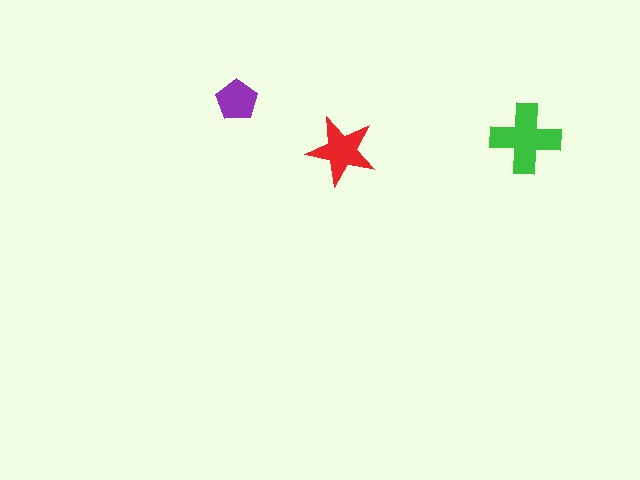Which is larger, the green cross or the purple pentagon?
The green cross.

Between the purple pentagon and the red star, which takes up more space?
The red star.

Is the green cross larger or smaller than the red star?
Larger.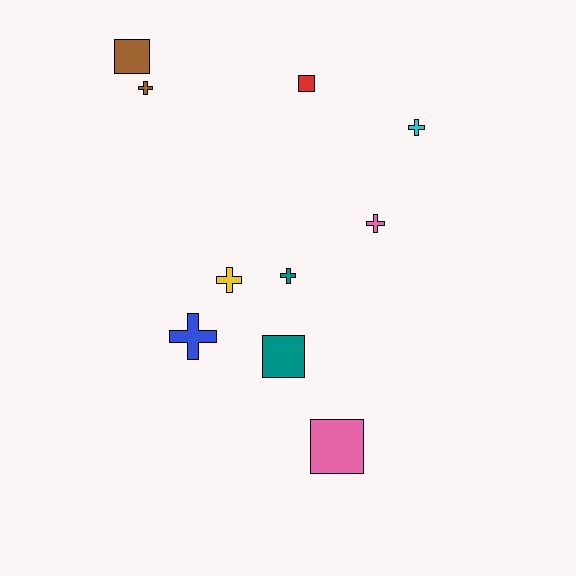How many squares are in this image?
There are 4 squares.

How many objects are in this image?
There are 10 objects.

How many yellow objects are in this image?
There is 1 yellow object.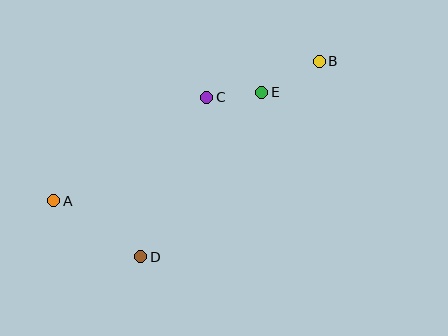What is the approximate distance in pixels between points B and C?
The distance between B and C is approximately 118 pixels.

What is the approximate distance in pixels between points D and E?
The distance between D and E is approximately 204 pixels.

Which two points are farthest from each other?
Points A and B are farthest from each other.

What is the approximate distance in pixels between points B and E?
The distance between B and E is approximately 66 pixels.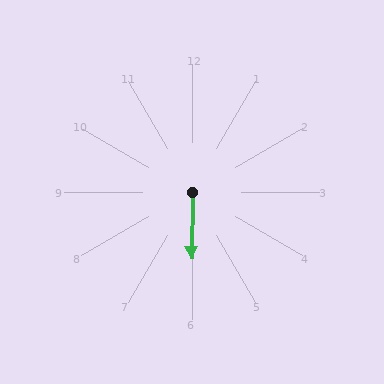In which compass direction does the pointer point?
South.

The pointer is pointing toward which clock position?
Roughly 6 o'clock.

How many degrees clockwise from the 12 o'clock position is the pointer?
Approximately 181 degrees.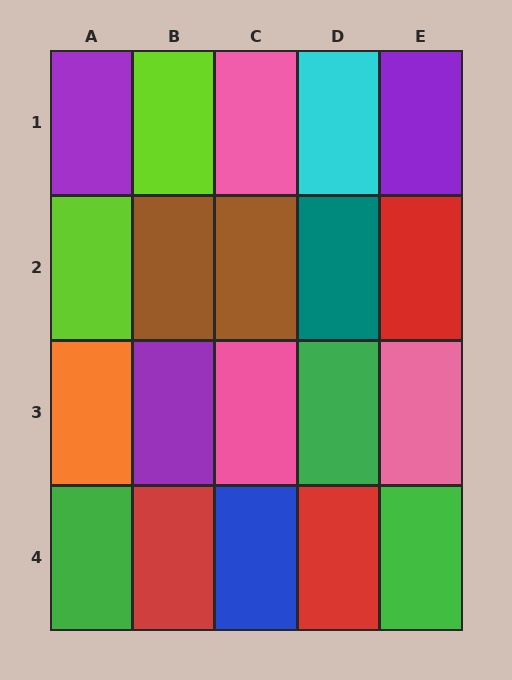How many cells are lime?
2 cells are lime.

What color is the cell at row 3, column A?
Orange.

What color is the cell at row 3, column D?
Green.